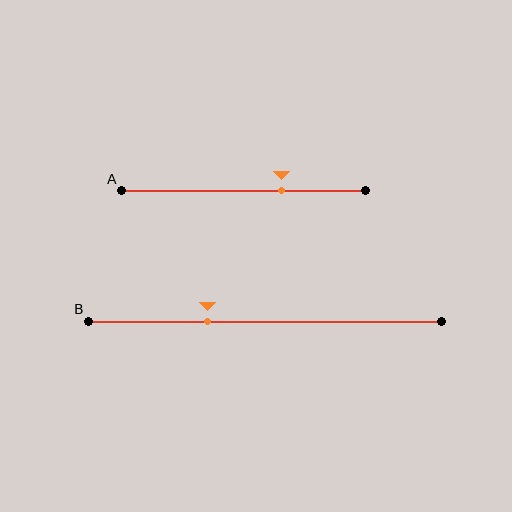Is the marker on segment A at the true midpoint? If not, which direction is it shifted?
No, the marker on segment A is shifted to the right by about 16% of the segment length.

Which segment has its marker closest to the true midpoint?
Segment A has its marker closest to the true midpoint.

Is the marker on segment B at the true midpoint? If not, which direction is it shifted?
No, the marker on segment B is shifted to the left by about 16% of the segment length.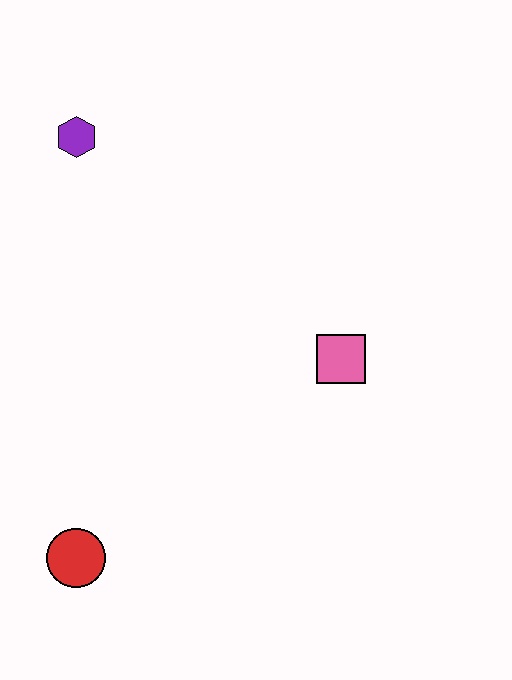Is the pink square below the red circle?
No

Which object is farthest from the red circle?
The purple hexagon is farthest from the red circle.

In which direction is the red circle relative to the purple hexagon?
The red circle is below the purple hexagon.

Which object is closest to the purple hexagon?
The pink square is closest to the purple hexagon.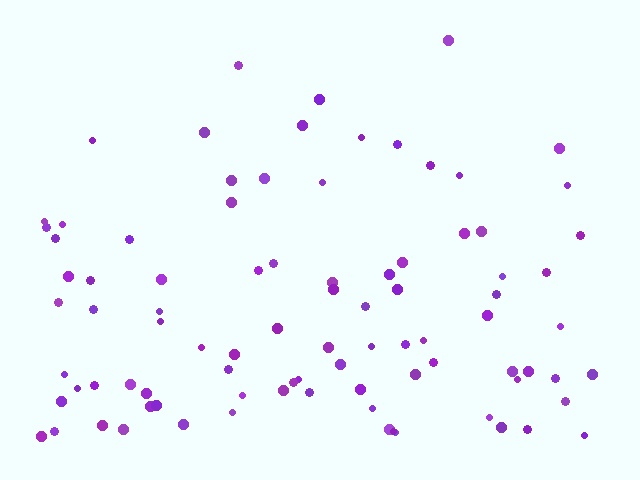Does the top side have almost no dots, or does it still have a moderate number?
Still a moderate number, just noticeably fewer than the bottom.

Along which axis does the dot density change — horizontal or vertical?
Vertical.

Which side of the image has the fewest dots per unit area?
The top.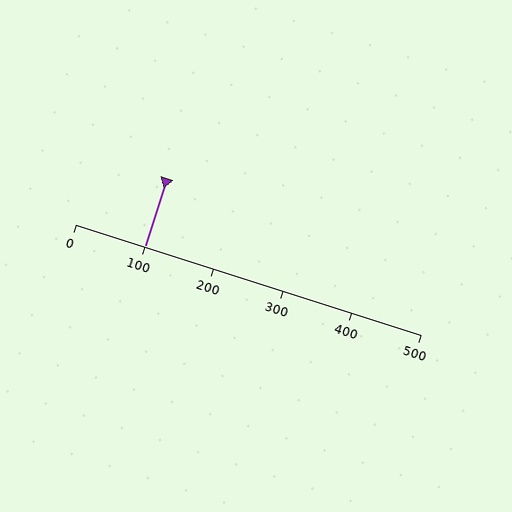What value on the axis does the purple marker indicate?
The marker indicates approximately 100.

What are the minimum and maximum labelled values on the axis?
The axis runs from 0 to 500.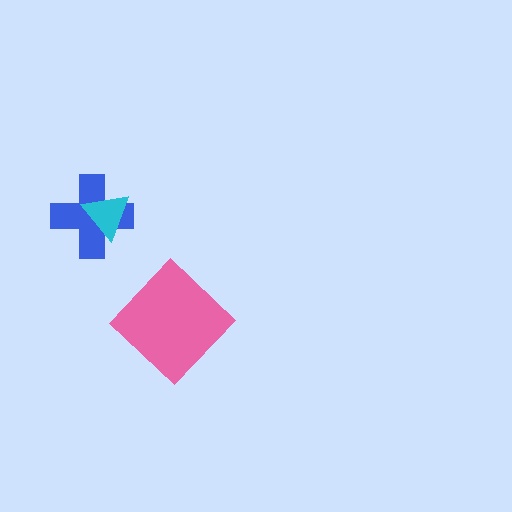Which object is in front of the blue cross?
The cyan triangle is in front of the blue cross.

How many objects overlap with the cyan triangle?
1 object overlaps with the cyan triangle.